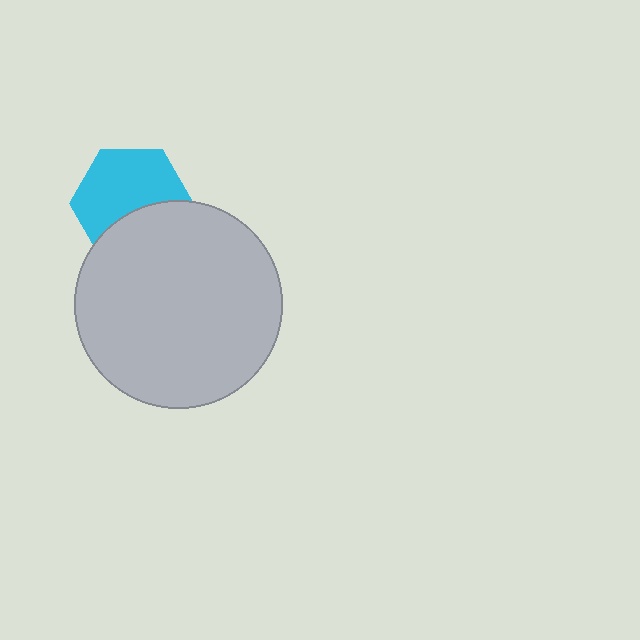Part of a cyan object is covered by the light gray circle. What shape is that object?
It is a hexagon.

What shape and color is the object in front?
The object in front is a light gray circle.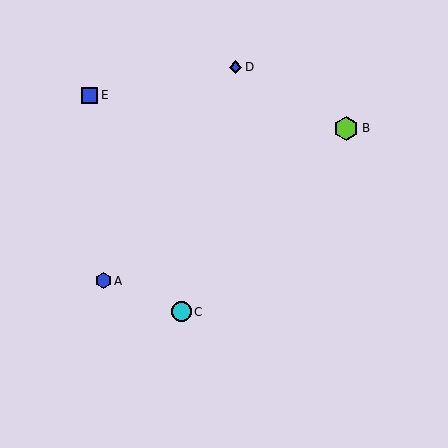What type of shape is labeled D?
Shape D is a blue diamond.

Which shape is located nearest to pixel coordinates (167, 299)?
The cyan circle (labeled C) at (181, 312) is nearest to that location.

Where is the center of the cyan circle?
The center of the cyan circle is at (181, 312).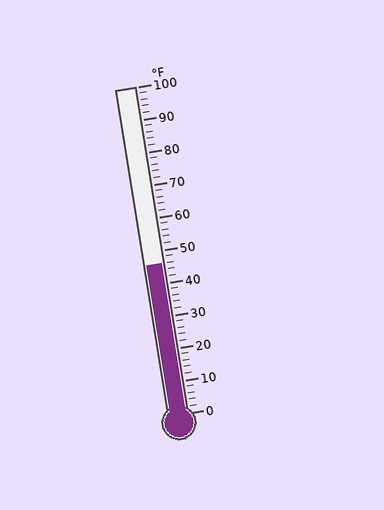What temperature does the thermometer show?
The thermometer shows approximately 46°F.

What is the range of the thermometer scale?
The thermometer scale ranges from 0°F to 100°F.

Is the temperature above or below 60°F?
The temperature is below 60°F.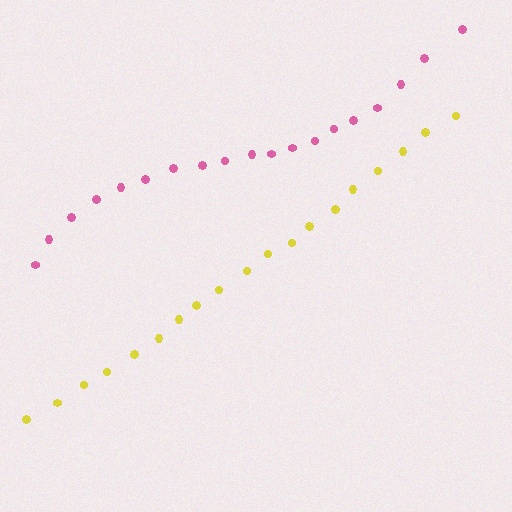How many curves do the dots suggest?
There are 2 distinct paths.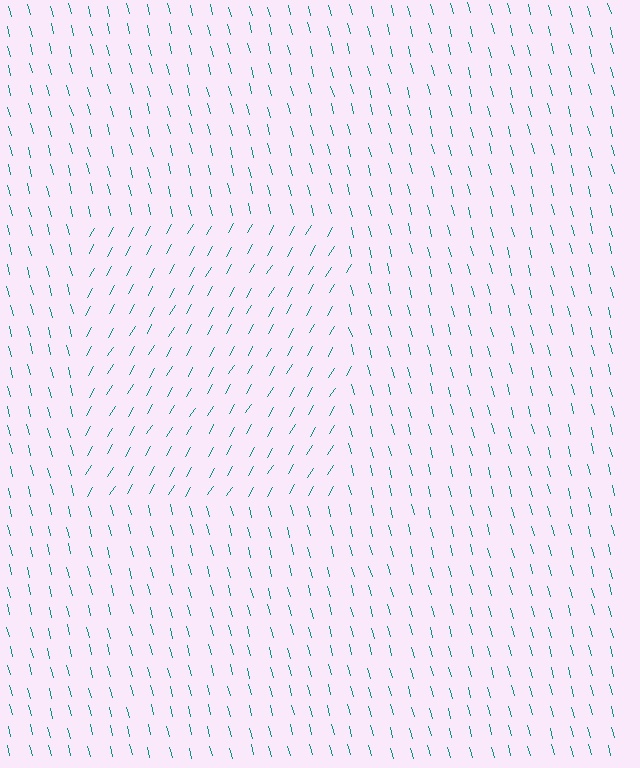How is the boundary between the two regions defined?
The boundary is defined purely by a change in line orientation (approximately 45 degrees difference). All lines are the same color and thickness.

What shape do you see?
I see a rectangle.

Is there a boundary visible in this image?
Yes, there is a texture boundary formed by a change in line orientation.